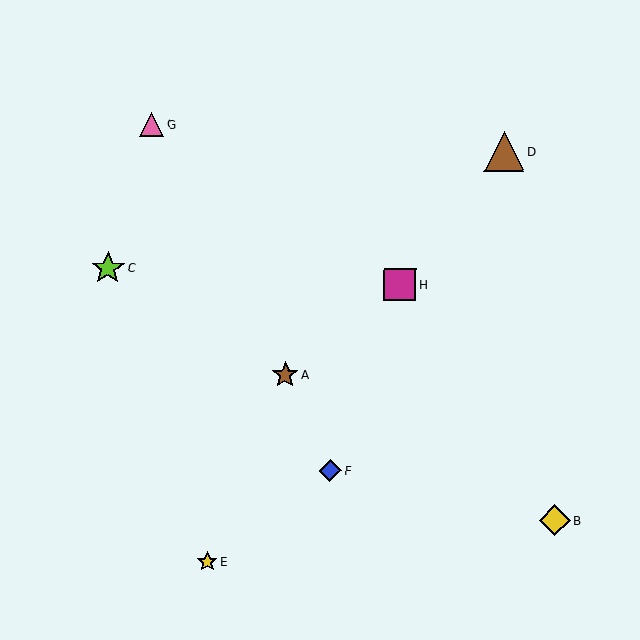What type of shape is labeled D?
Shape D is a brown triangle.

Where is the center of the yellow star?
The center of the yellow star is at (207, 562).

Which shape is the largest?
The brown triangle (labeled D) is the largest.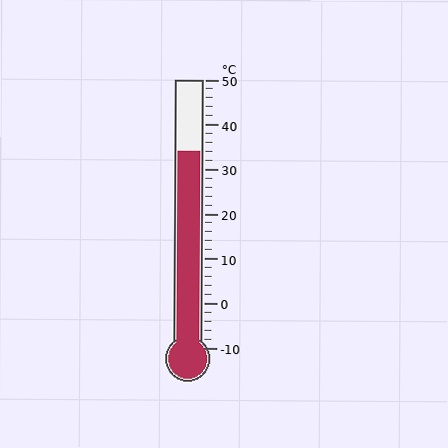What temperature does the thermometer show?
The thermometer shows approximately 34°C.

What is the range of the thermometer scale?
The thermometer scale ranges from -10°C to 50°C.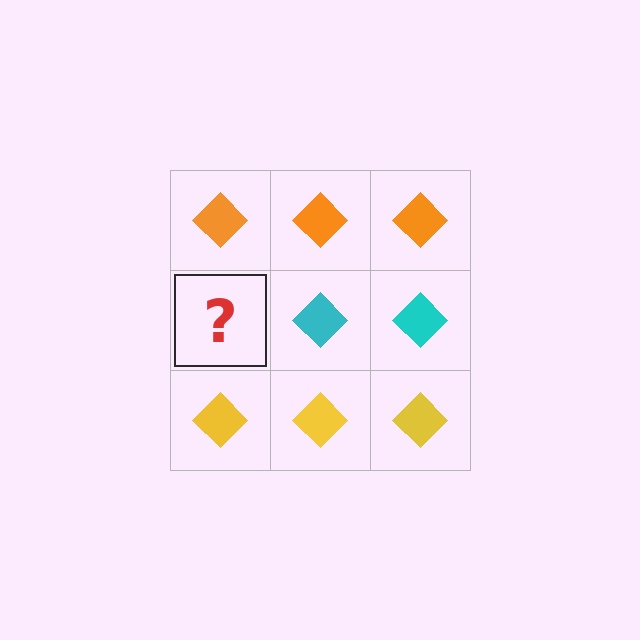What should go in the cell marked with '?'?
The missing cell should contain a cyan diamond.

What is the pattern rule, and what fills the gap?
The rule is that each row has a consistent color. The gap should be filled with a cyan diamond.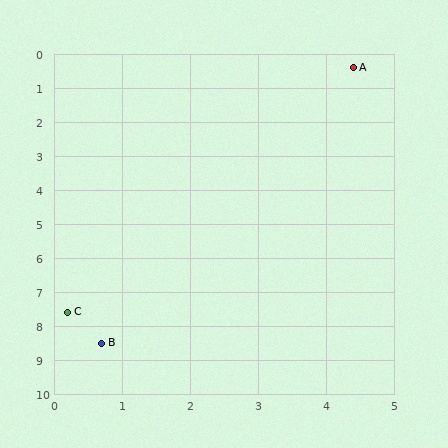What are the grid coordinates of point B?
Point B is at approximately (0.7, 8.5).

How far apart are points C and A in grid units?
Points C and A are about 8.3 grid units apart.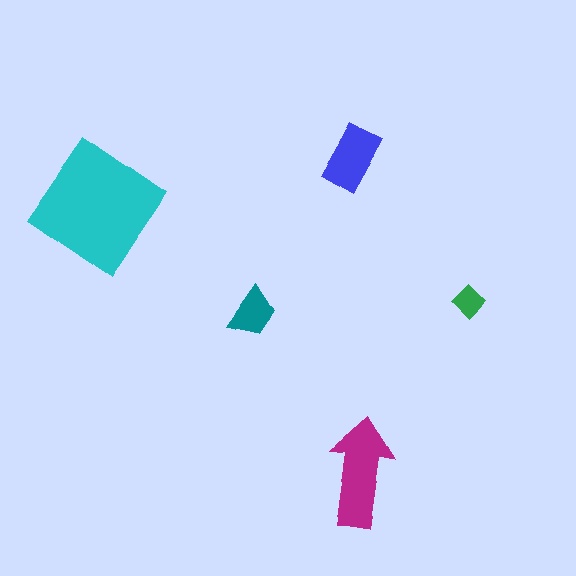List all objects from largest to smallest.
The cyan diamond, the magenta arrow, the blue rectangle, the teal trapezoid, the green diamond.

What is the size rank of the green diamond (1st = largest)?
5th.